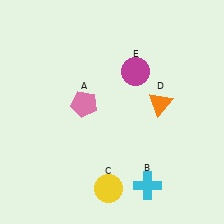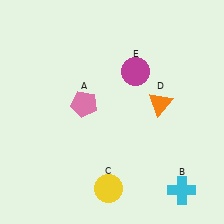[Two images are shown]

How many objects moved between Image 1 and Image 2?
1 object moved between the two images.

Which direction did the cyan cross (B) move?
The cyan cross (B) moved right.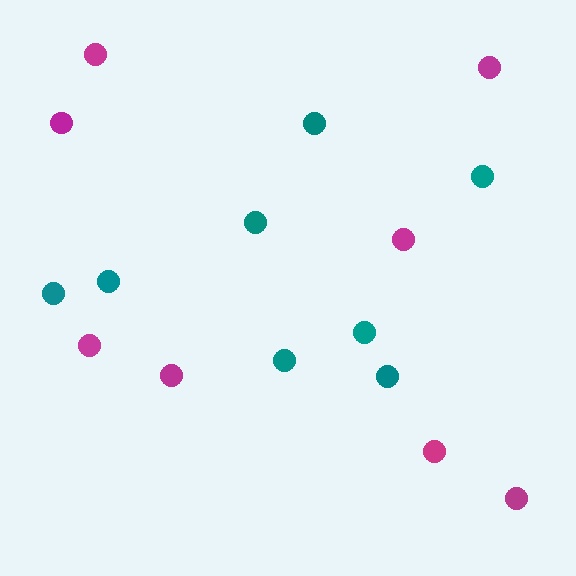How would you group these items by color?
There are 2 groups: one group of teal circles (8) and one group of magenta circles (8).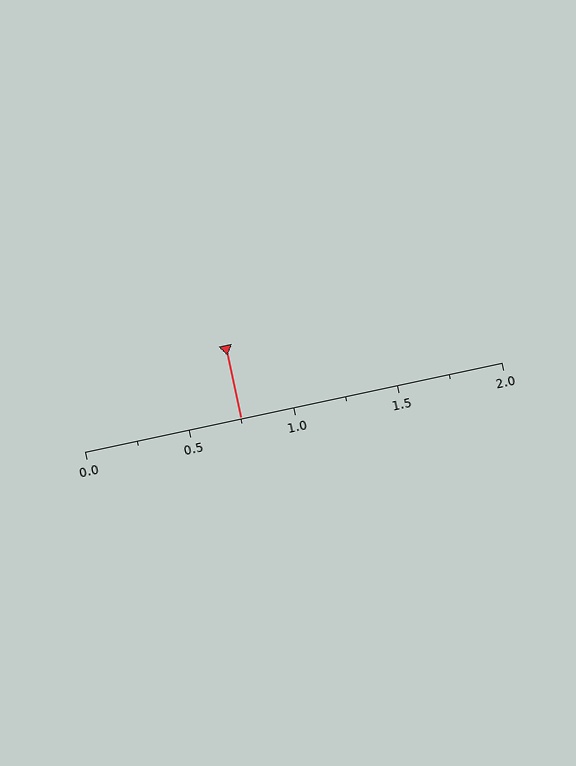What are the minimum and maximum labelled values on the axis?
The axis runs from 0.0 to 2.0.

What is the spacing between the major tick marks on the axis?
The major ticks are spaced 0.5 apart.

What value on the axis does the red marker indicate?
The marker indicates approximately 0.75.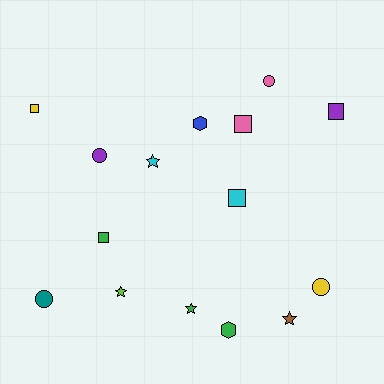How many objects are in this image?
There are 15 objects.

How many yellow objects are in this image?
There are 2 yellow objects.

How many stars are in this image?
There are 4 stars.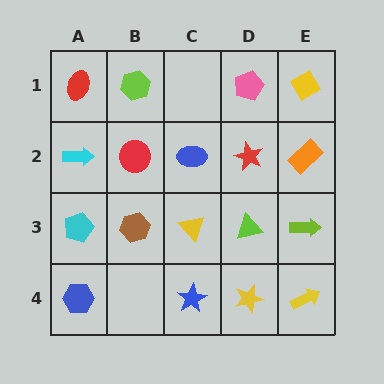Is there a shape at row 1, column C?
No, that cell is empty.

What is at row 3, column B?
A brown hexagon.